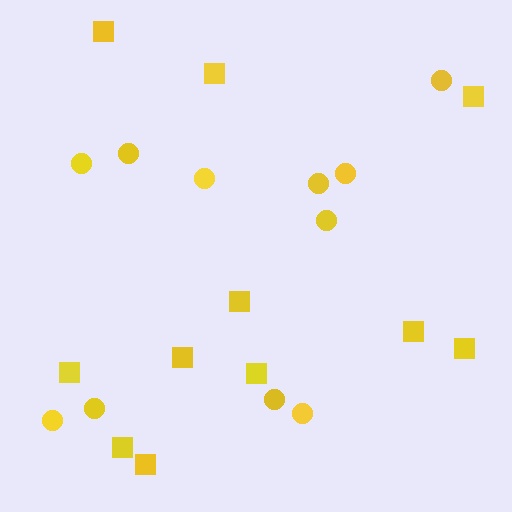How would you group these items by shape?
There are 2 groups: one group of squares (11) and one group of circles (11).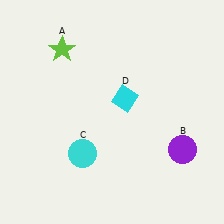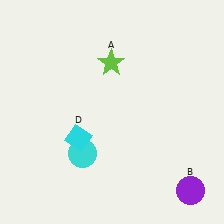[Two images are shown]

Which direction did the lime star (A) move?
The lime star (A) moved right.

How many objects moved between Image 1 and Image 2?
3 objects moved between the two images.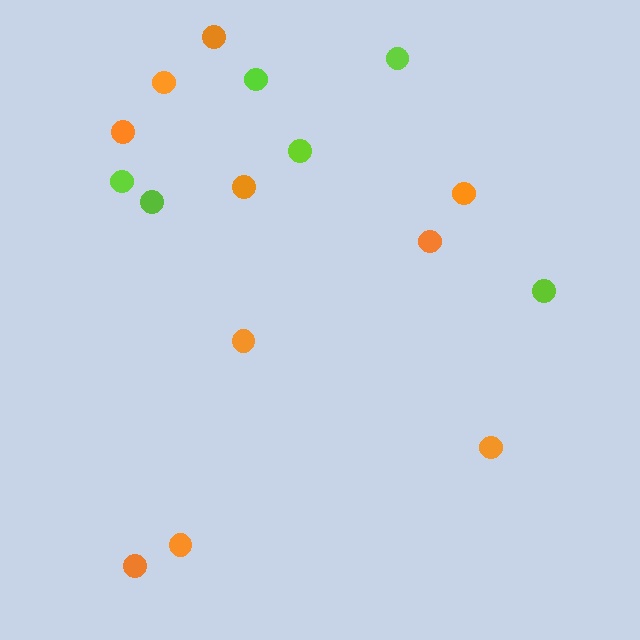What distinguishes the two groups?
There are 2 groups: one group of lime circles (6) and one group of orange circles (10).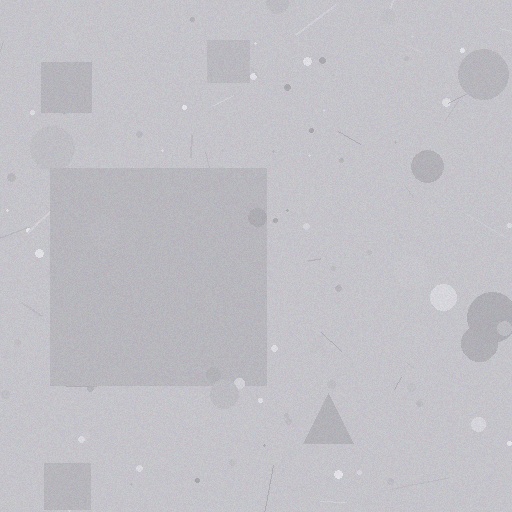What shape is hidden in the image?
A square is hidden in the image.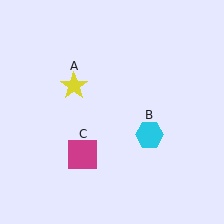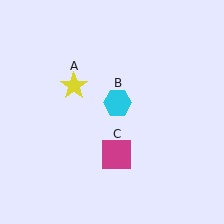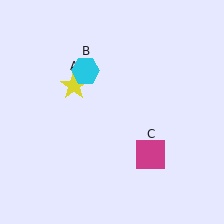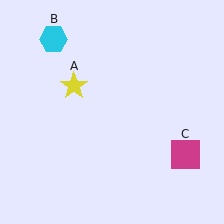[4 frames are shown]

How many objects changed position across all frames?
2 objects changed position: cyan hexagon (object B), magenta square (object C).